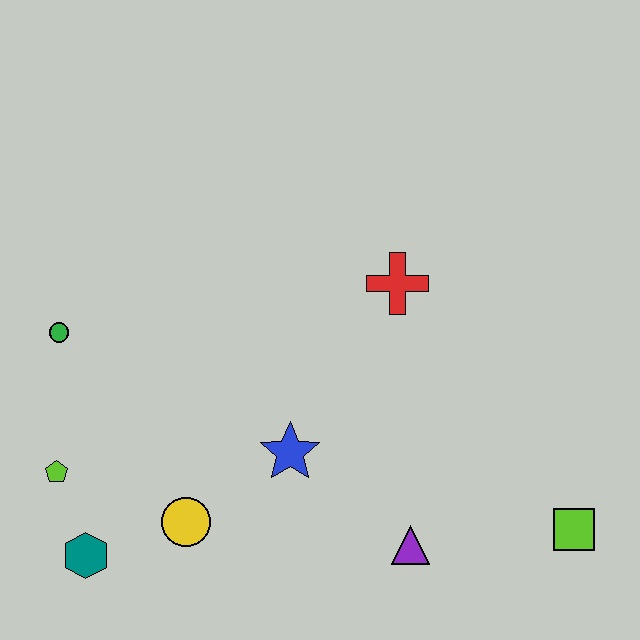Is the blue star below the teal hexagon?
No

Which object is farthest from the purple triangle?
The green circle is farthest from the purple triangle.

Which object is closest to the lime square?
The purple triangle is closest to the lime square.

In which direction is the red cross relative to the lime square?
The red cross is above the lime square.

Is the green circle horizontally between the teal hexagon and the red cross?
No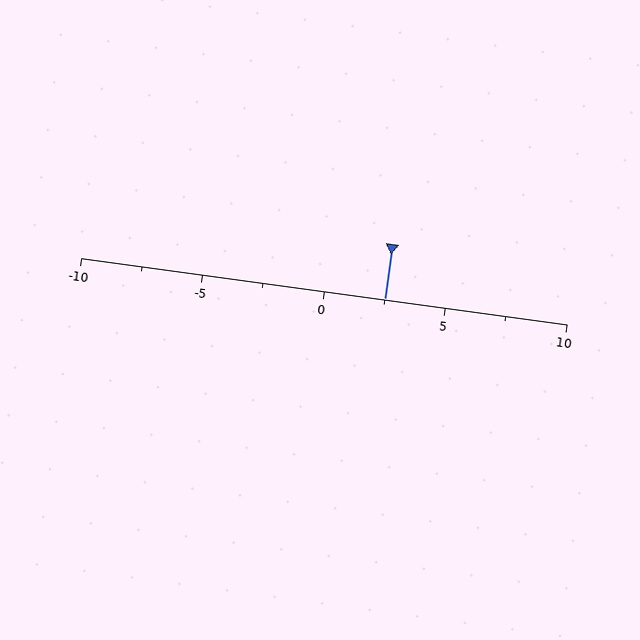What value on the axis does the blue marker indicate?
The marker indicates approximately 2.5.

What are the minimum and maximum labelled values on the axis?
The axis runs from -10 to 10.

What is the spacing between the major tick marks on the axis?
The major ticks are spaced 5 apart.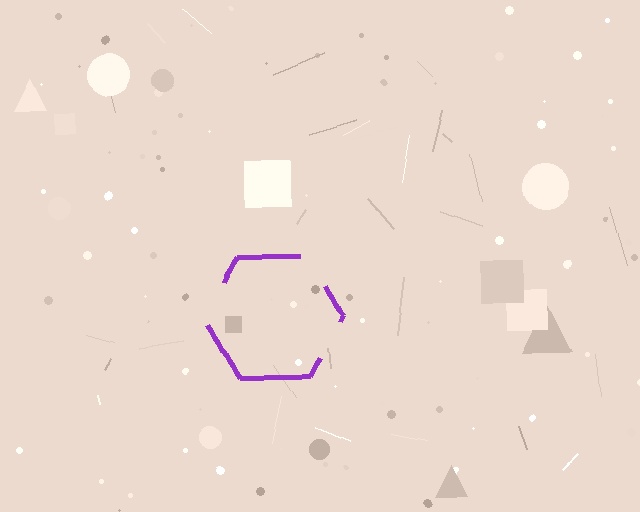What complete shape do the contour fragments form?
The contour fragments form a hexagon.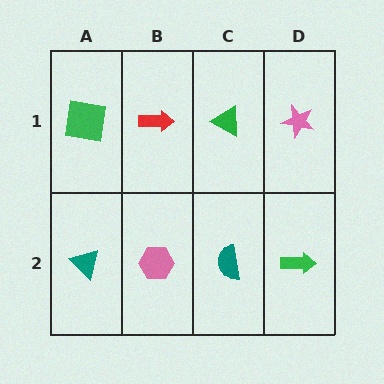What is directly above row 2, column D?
A pink star.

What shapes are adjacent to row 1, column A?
A teal triangle (row 2, column A), a red arrow (row 1, column B).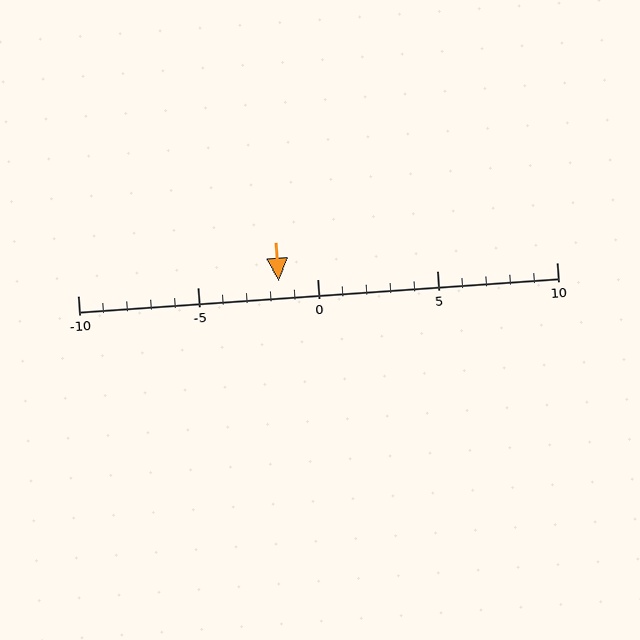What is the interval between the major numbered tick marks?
The major tick marks are spaced 5 units apart.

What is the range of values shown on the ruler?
The ruler shows values from -10 to 10.